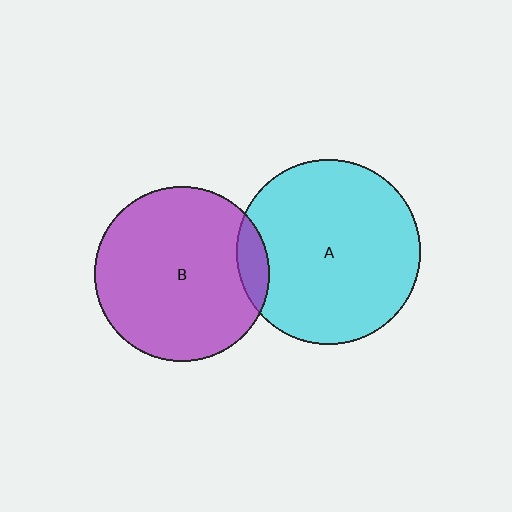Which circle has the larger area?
Circle A (cyan).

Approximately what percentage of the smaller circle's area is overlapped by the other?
Approximately 10%.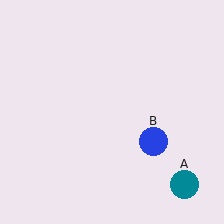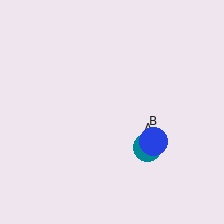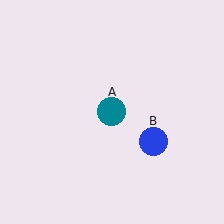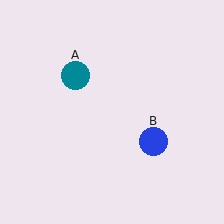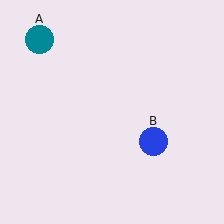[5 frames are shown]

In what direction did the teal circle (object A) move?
The teal circle (object A) moved up and to the left.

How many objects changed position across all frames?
1 object changed position: teal circle (object A).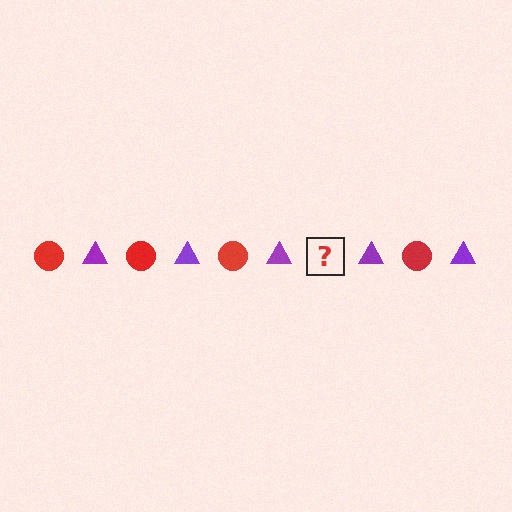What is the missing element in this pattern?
The missing element is a red circle.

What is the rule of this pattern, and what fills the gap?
The rule is that the pattern alternates between red circle and purple triangle. The gap should be filled with a red circle.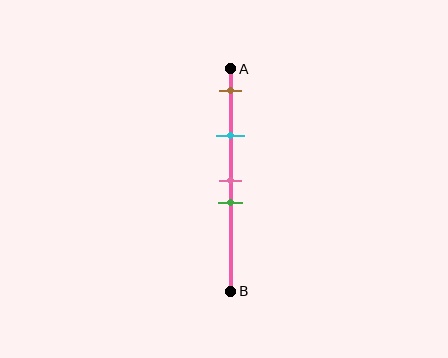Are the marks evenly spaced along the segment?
No, the marks are not evenly spaced.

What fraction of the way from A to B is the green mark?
The green mark is approximately 60% (0.6) of the way from A to B.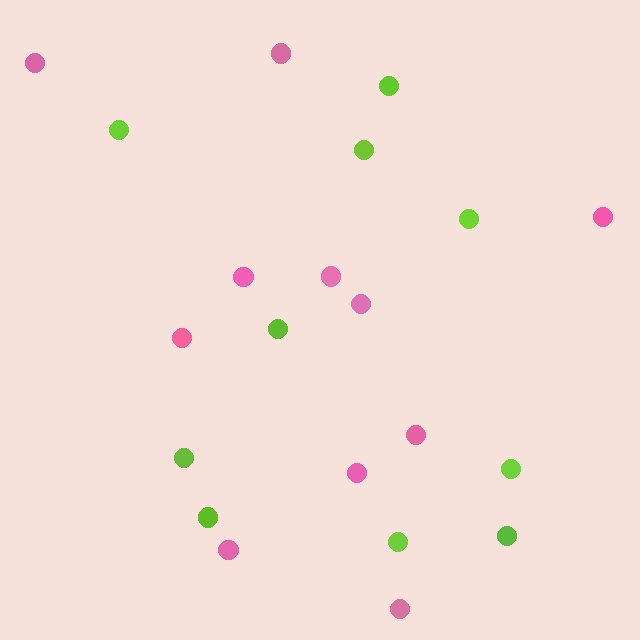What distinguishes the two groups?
There are 2 groups: one group of pink circles (11) and one group of lime circles (10).